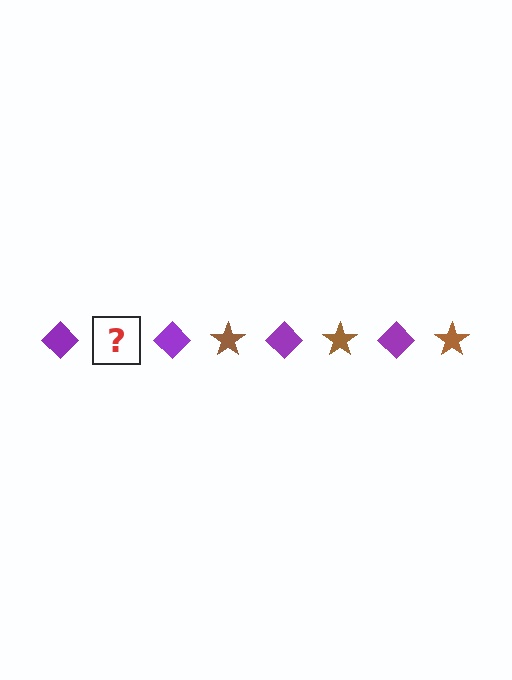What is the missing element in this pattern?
The missing element is a brown star.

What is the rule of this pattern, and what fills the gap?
The rule is that the pattern alternates between purple diamond and brown star. The gap should be filled with a brown star.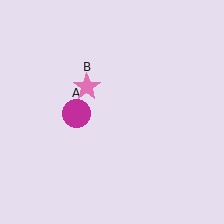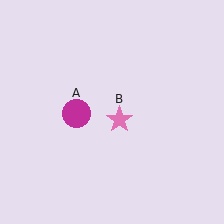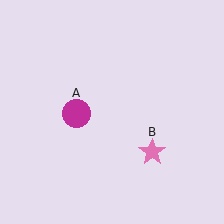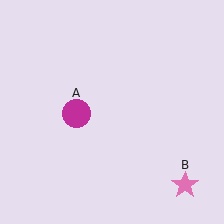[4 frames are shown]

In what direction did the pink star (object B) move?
The pink star (object B) moved down and to the right.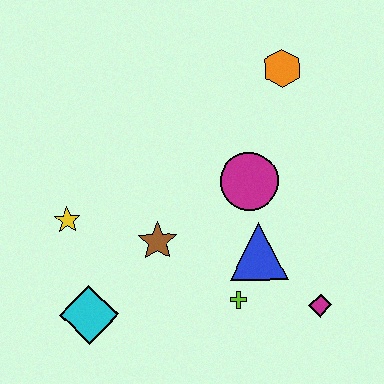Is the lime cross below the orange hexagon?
Yes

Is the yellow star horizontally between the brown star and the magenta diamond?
No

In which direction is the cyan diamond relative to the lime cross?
The cyan diamond is to the left of the lime cross.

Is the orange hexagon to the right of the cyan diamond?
Yes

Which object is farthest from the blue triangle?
The yellow star is farthest from the blue triangle.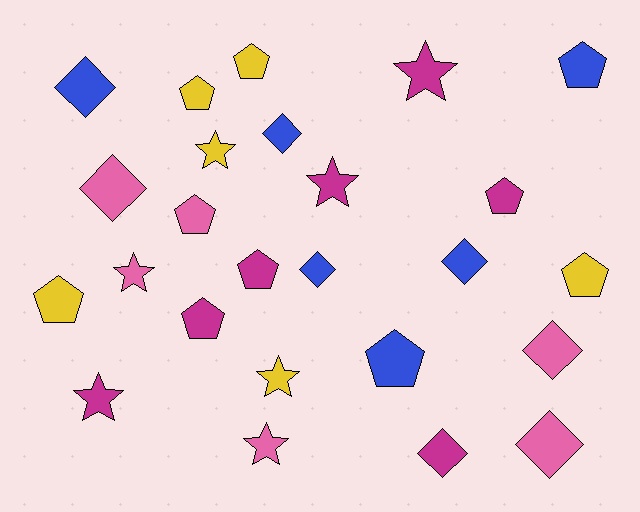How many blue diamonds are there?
There are 4 blue diamonds.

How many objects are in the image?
There are 25 objects.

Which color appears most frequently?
Magenta, with 7 objects.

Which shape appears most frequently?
Pentagon, with 10 objects.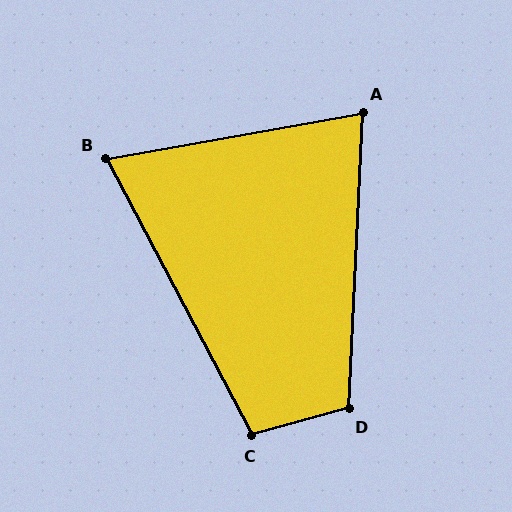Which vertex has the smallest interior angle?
B, at approximately 72 degrees.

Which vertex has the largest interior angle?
D, at approximately 108 degrees.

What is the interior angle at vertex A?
Approximately 77 degrees (acute).